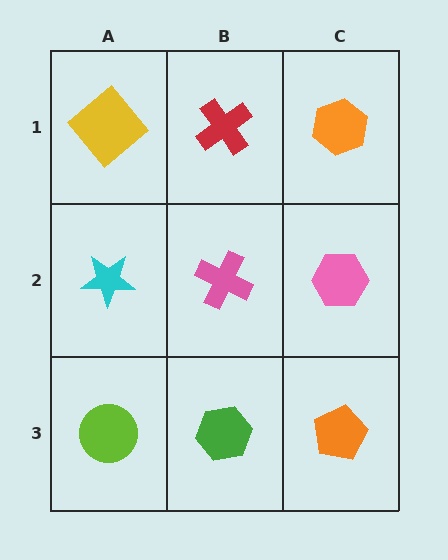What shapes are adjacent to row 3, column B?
A pink cross (row 2, column B), a lime circle (row 3, column A), an orange pentagon (row 3, column C).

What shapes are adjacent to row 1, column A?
A cyan star (row 2, column A), a red cross (row 1, column B).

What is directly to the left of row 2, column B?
A cyan star.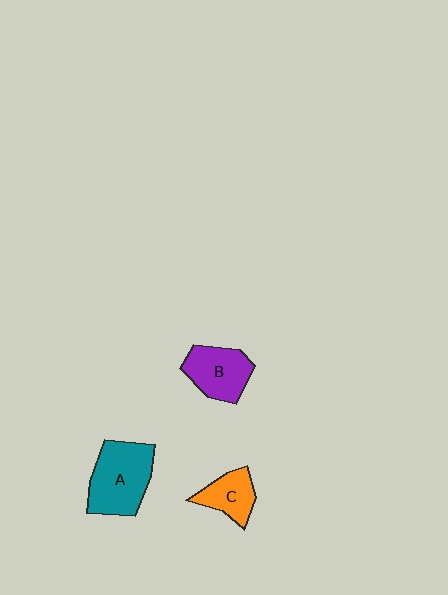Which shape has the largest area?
Shape A (teal).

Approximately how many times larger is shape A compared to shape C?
Approximately 1.8 times.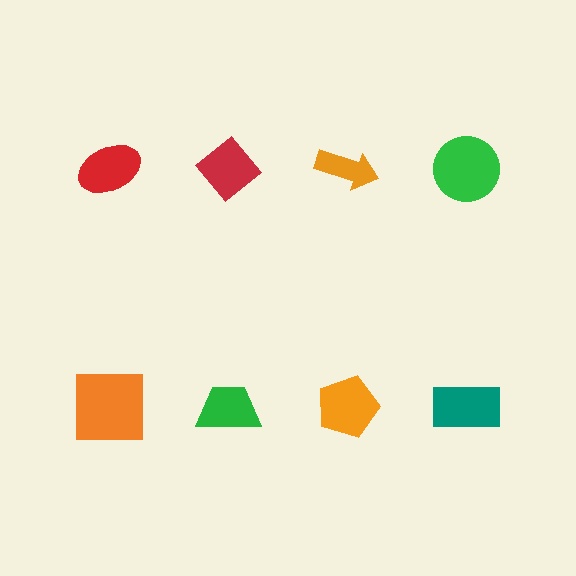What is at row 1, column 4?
A green circle.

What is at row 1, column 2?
A red diamond.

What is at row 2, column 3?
An orange pentagon.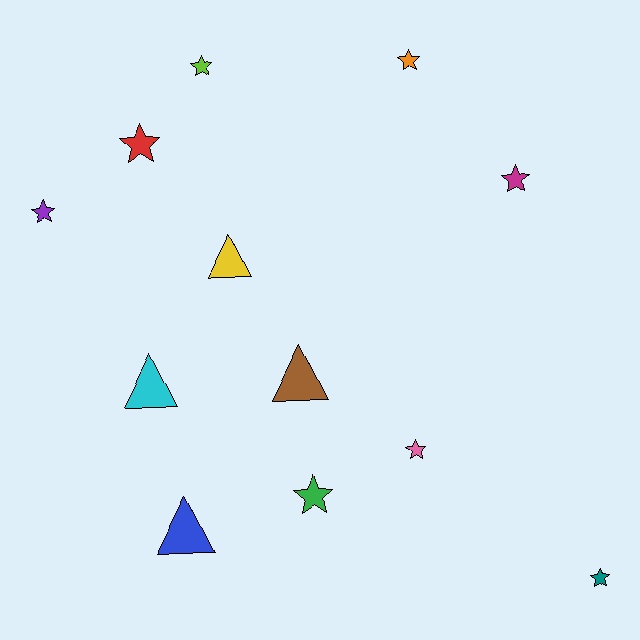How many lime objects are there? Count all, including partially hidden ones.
There is 1 lime object.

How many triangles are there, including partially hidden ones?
There are 4 triangles.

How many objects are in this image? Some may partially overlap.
There are 12 objects.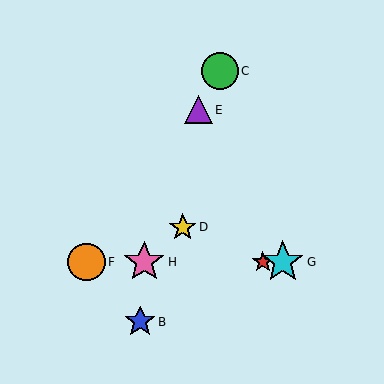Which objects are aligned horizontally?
Objects A, F, G, H are aligned horizontally.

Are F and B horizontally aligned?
No, F is at y≈262 and B is at y≈322.